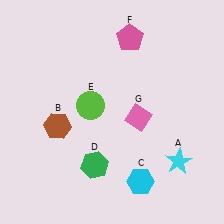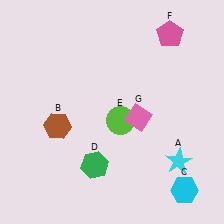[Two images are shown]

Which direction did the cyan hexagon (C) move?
The cyan hexagon (C) moved right.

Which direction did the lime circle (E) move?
The lime circle (E) moved right.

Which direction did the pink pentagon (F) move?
The pink pentagon (F) moved right.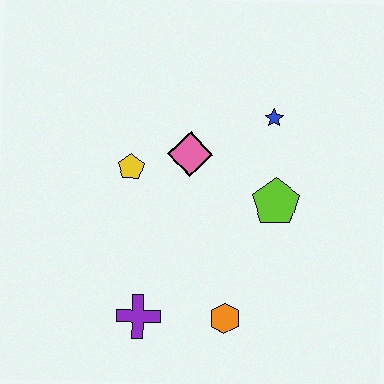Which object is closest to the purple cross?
The orange hexagon is closest to the purple cross.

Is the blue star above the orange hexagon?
Yes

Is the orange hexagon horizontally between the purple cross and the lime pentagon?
Yes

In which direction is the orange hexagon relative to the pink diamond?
The orange hexagon is below the pink diamond.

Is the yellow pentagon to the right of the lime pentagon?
No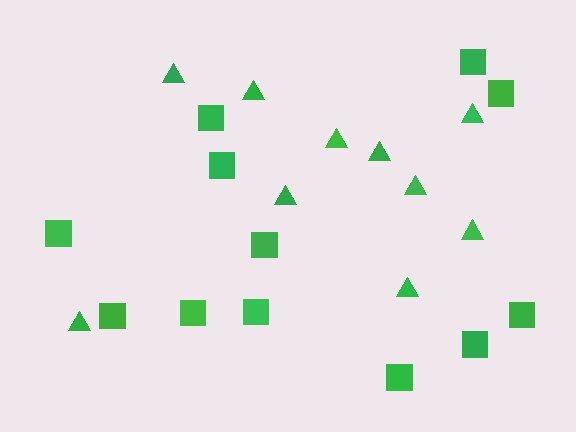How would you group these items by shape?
There are 2 groups: one group of squares (12) and one group of triangles (10).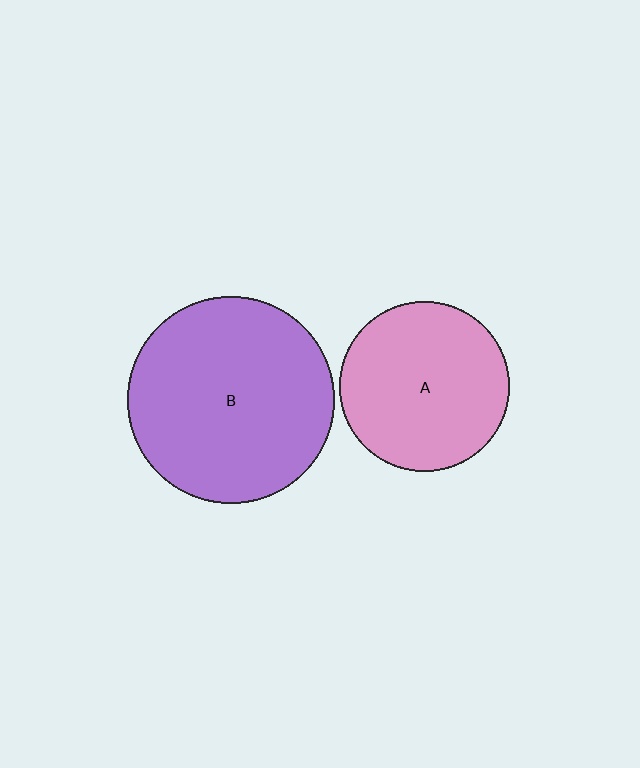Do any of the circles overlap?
No, none of the circles overlap.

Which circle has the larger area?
Circle B (purple).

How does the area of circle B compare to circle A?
Approximately 1.5 times.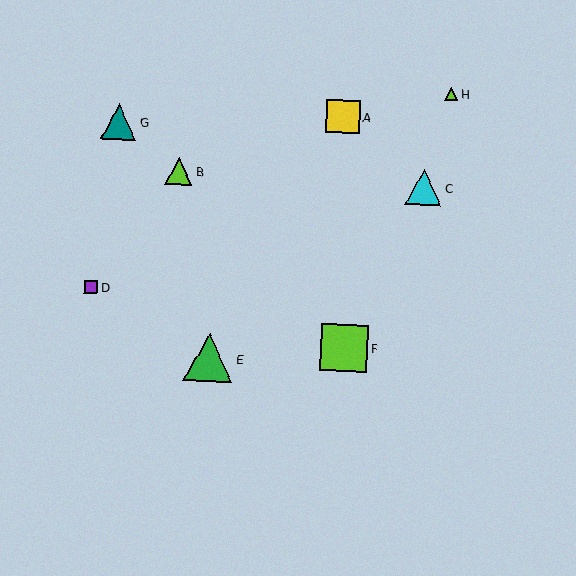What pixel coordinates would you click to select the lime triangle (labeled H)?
Click at (451, 94) to select the lime triangle H.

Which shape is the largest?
The green triangle (labeled E) is the largest.